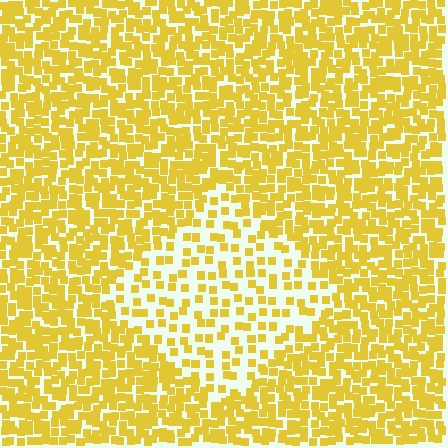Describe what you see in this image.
The image contains small yellow elements arranged at two different densities. A diamond-shaped region is visible where the elements are less densely packed than the surrounding area.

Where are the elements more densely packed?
The elements are more densely packed outside the diamond boundary.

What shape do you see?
I see a diamond.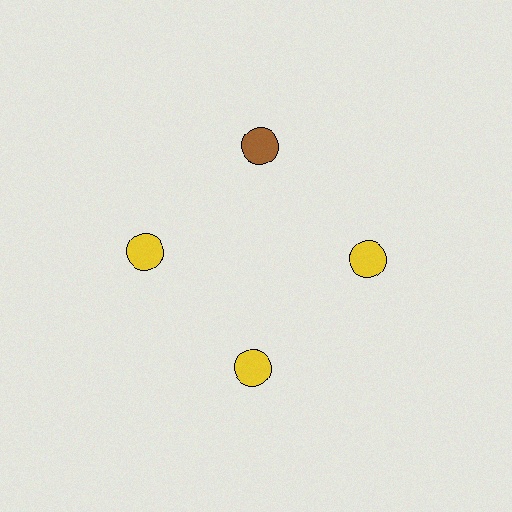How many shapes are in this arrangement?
There are 4 shapes arranged in a ring pattern.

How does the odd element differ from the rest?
It has a different color: brown instead of yellow.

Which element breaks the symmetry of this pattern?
The brown circle at roughly the 12 o'clock position breaks the symmetry. All other shapes are yellow circles.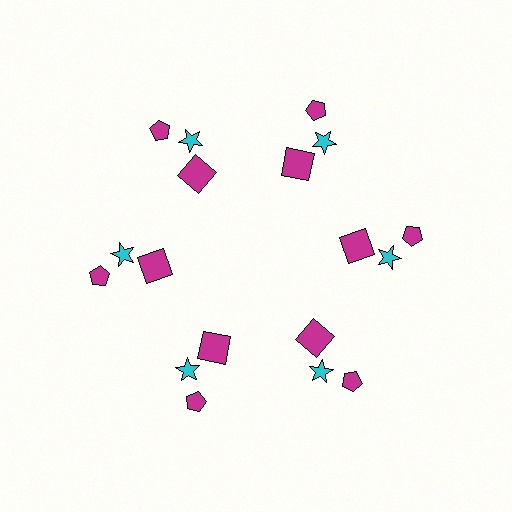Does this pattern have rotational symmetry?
Yes, this pattern has 6-fold rotational symmetry. It looks the same after rotating 60 degrees around the center.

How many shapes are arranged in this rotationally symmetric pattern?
There are 18 shapes, arranged in 6 groups of 3.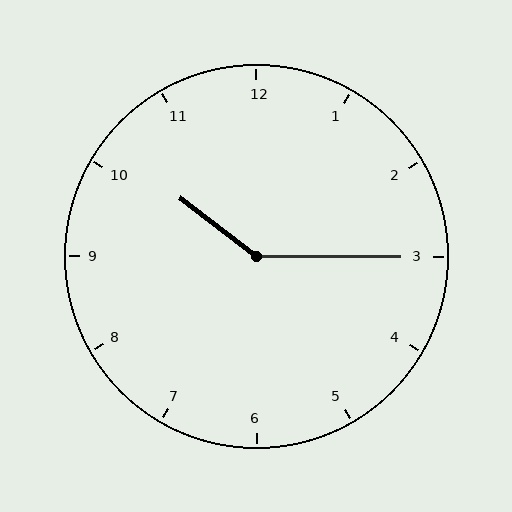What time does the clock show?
10:15.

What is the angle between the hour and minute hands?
Approximately 142 degrees.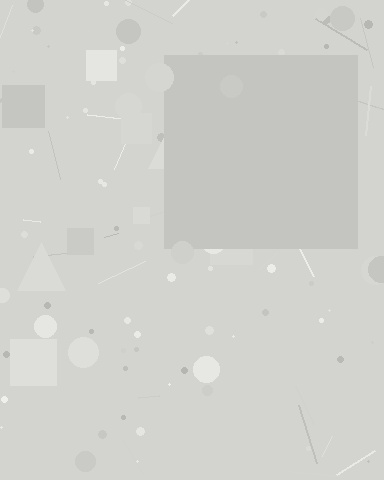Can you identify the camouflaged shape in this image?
The camouflaged shape is a square.